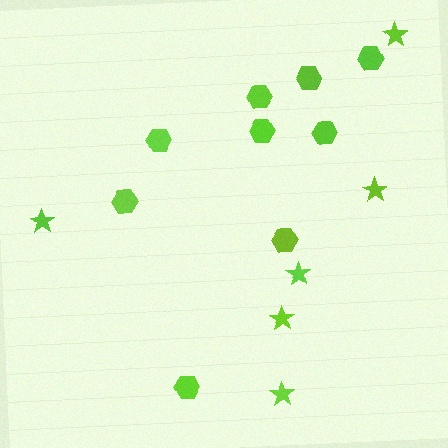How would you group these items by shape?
There are 2 groups: one group of hexagons (9) and one group of stars (6).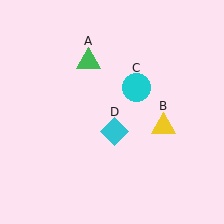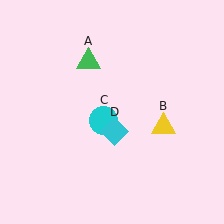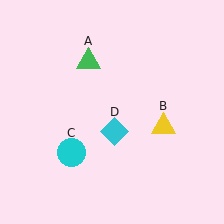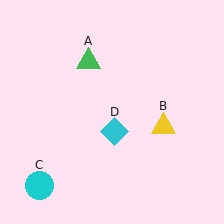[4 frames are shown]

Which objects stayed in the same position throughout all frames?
Green triangle (object A) and yellow triangle (object B) and cyan diamond (object D) remained stationary.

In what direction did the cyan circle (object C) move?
The cyan circle (object C) moved down and to the left.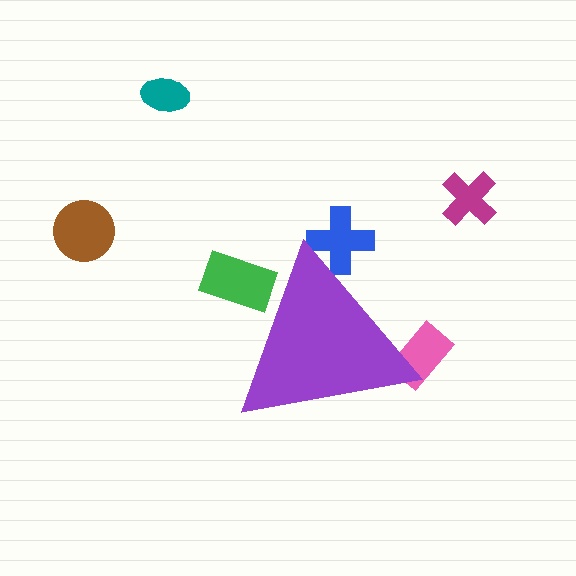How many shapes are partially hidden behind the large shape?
3 shapes are partially hidden.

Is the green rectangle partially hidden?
Yes, the green rectangle is partially hidden behind the purple triangle.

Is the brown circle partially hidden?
No, the brown circle is fully visible.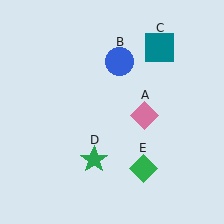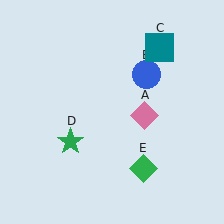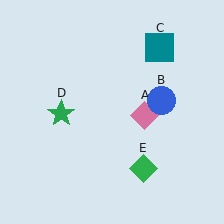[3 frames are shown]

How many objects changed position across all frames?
2 objects changed position: blue circle (object B), green star (object D).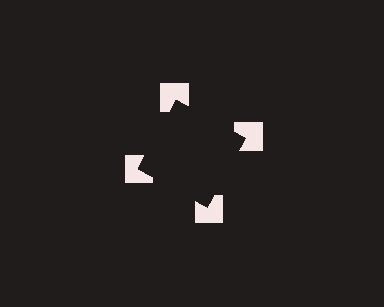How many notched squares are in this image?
There are 4 — one at each vertex of the illusory square.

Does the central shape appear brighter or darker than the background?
It typically appears slightly darker than the background, even though no actual brightness change is drawn.